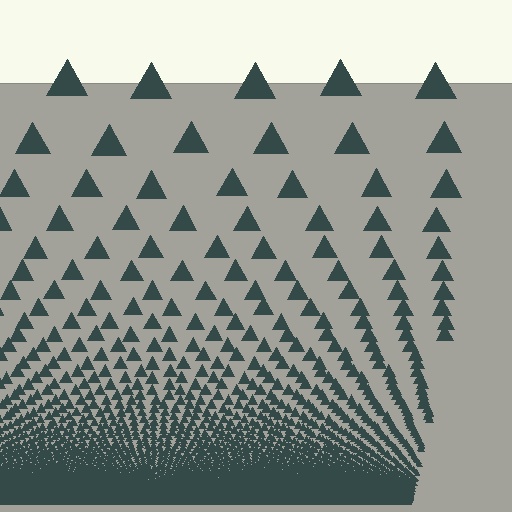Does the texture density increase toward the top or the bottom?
Density increases toward the bottom.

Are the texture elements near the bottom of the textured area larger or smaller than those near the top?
Smaller. The gradient is inverted — elements near the bottom are smaller and denser.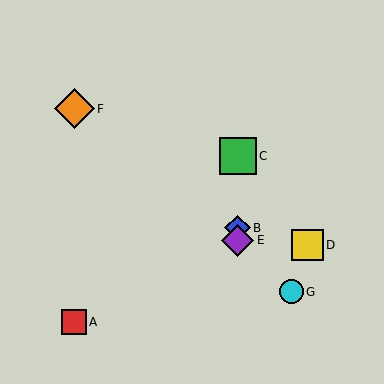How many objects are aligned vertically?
3 objects (B, C, E) are aligned vertically.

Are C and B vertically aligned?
Yes, both are at x≈238.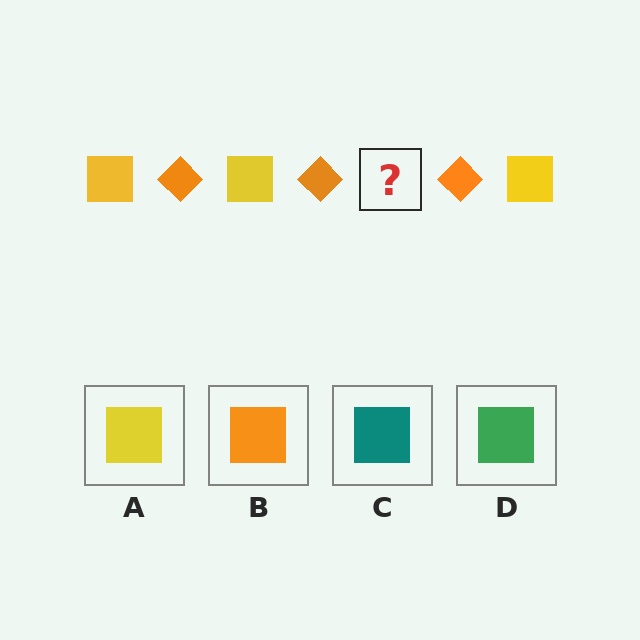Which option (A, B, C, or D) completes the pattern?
A.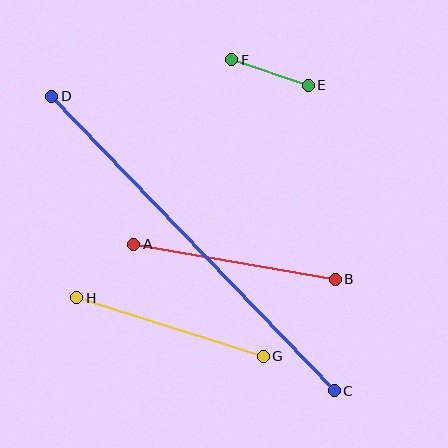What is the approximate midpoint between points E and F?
The midpoint is at approximately (270, 73) pixels.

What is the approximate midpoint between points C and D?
The midpoint is at approximately (193, 243) pixels.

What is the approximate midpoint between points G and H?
The midpoint is at approximately (170, 327) pixels.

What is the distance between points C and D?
The distance is approximately 408 pixels.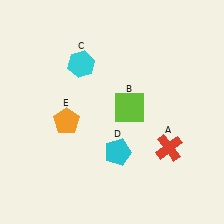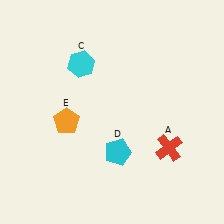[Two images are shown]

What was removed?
The lime square (B) was removed in Image 2.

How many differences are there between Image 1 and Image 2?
There is 1 difference between the two images.